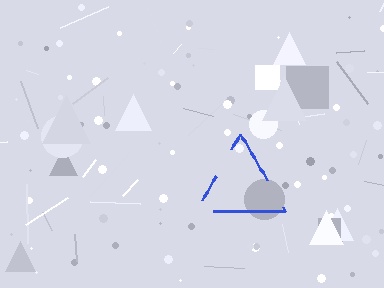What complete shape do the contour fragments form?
The contour fragments form a triangle.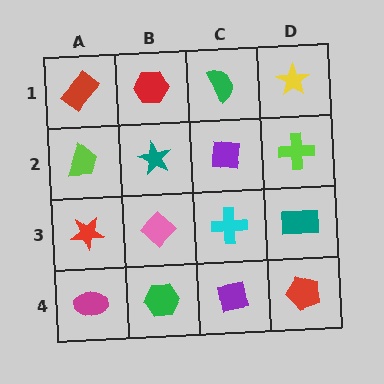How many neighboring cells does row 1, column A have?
2.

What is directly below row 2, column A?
A red star.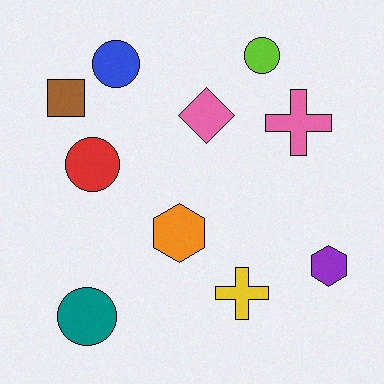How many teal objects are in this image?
There is 1 teal object.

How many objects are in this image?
There are 10 objects.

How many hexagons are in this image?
There are 2 hexagons.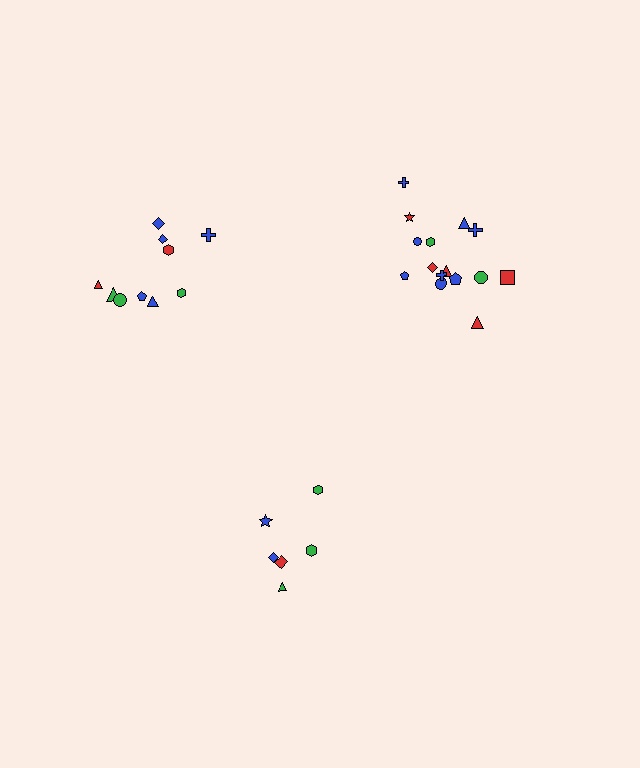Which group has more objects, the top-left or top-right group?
The top-right group.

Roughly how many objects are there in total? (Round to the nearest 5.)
Roughly 30 objects in total.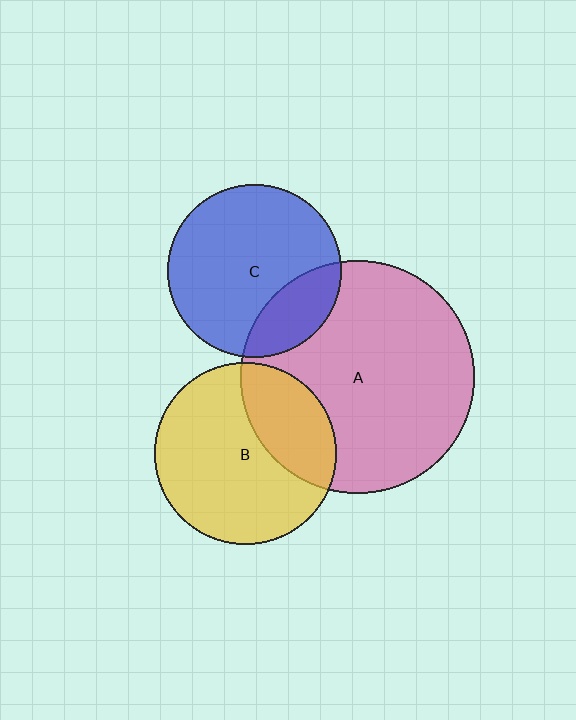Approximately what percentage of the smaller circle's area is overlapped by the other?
Approximately 30%.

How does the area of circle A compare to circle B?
Approximately 1.6 times.